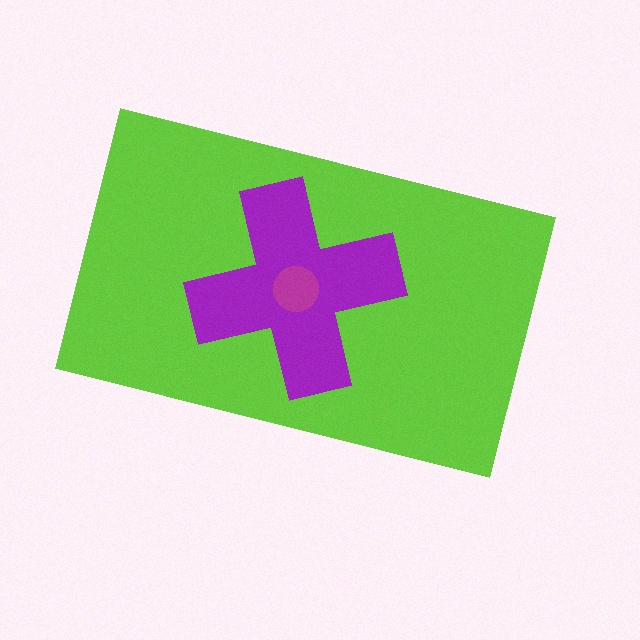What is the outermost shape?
The lime rectangle.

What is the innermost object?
The magenta circle.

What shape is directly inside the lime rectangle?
The purple cross.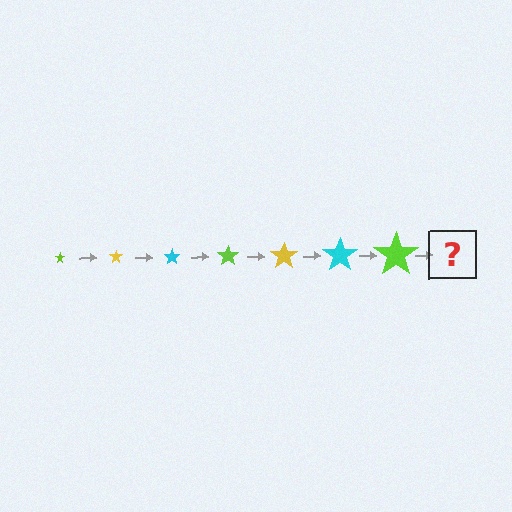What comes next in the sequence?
The next element should be a yellow star, larger than the previous one.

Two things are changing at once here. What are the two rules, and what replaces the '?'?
The two rules are that the star grows larger each step and the color cycles through lime, yellow, and cyan. The '?' should be a yellow star, larger than the previous one.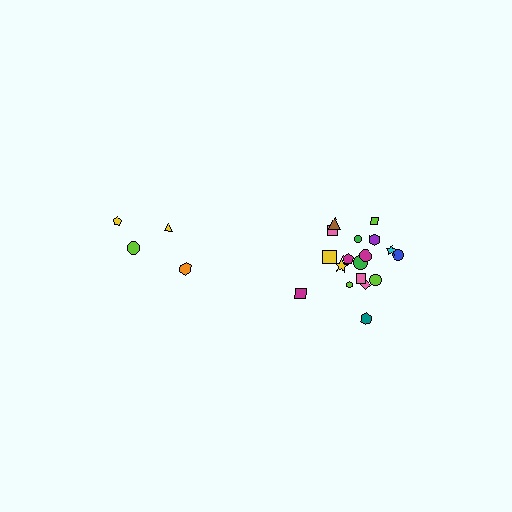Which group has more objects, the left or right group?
The right group.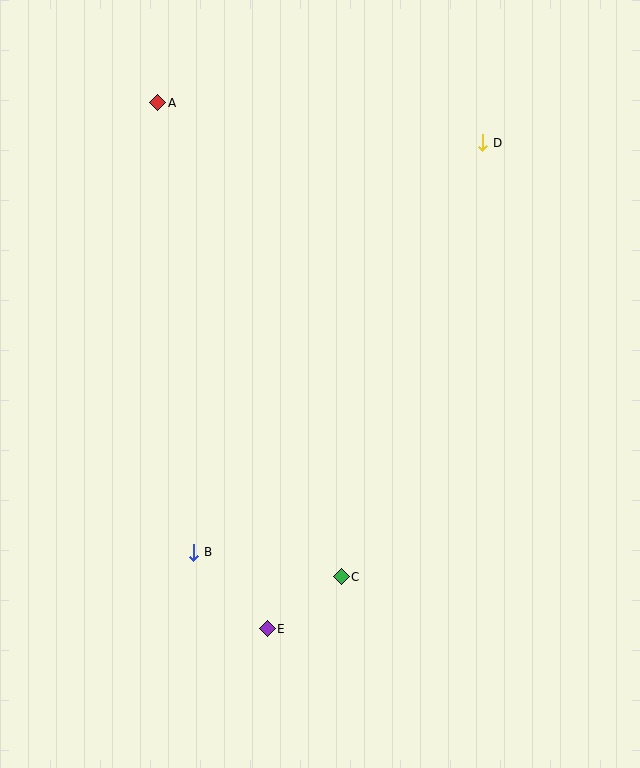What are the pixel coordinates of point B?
Point B is at (194, 552).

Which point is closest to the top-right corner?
Point D is closest to the top-right corner.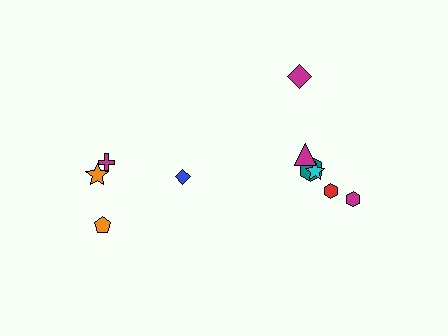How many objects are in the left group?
There are 4 objects.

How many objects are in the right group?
There are 6 objects.